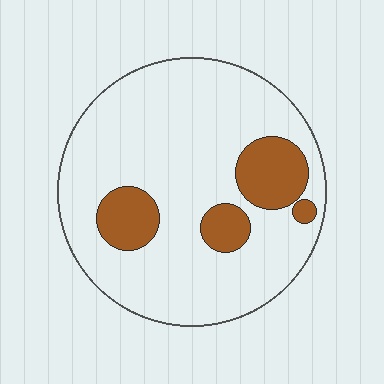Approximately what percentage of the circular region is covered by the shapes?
Approximately 20%.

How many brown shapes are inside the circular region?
4.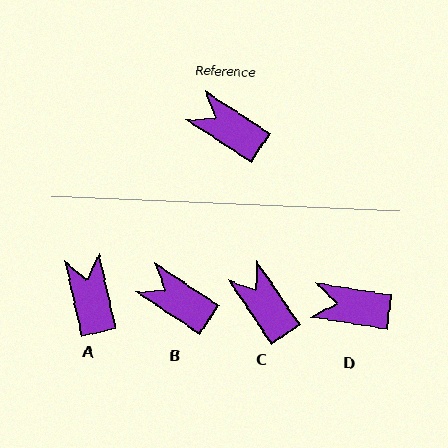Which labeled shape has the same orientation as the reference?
B.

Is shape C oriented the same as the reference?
No, it is off by about 22 degrees.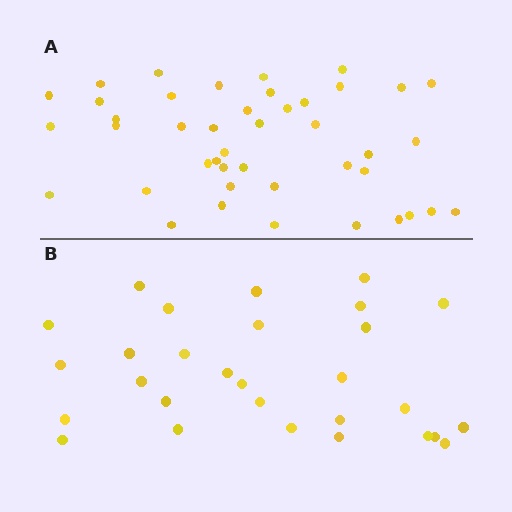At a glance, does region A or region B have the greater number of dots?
Region A (the top region) has more dots.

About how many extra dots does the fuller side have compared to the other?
Region A has approximately 15 more dots than region B.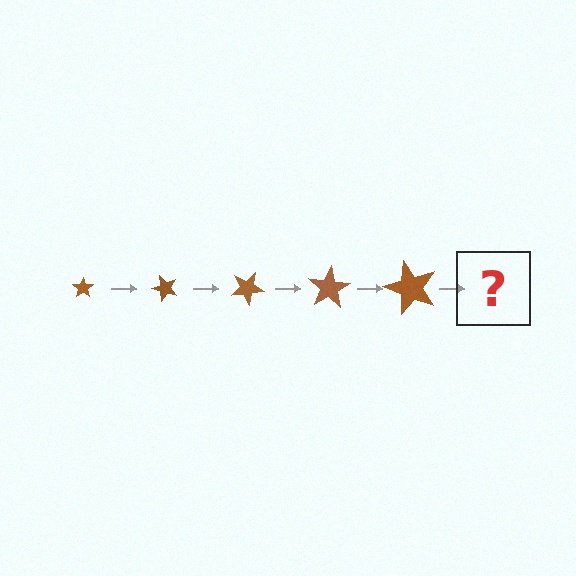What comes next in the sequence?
The next element should be a star, larger than the previous one and rotated 250 degrees from the start.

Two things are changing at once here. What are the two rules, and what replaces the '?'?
The two rules are that the star grows larger each step and it rotates 50 degrees each step. The '?' should be a star, larger than the previous one and rotated 250 degrees from the start.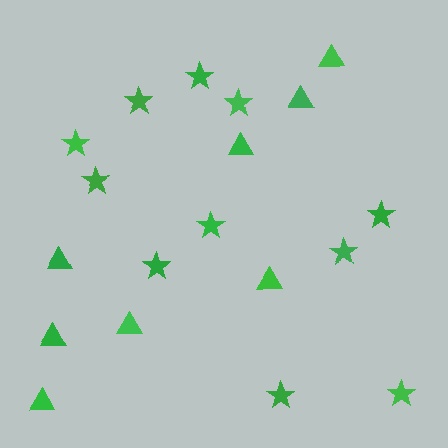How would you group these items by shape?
There are 2 groups: one group of stars (11) and one group of triangles (8).